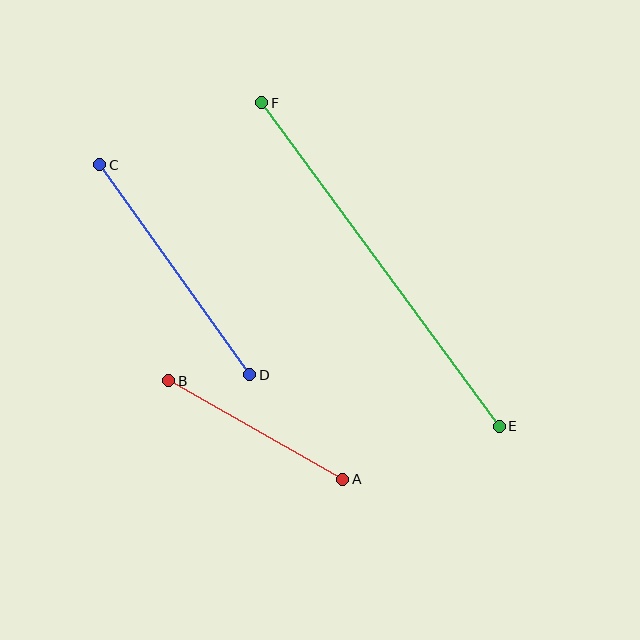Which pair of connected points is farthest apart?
Points E and F are farthest apart.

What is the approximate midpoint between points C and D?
The midpoint is at approximately (175, 270) pixels.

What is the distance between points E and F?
The distance is approximately 401 pixels.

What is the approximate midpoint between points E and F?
The midpoint is at approximately (380, 265) pixels.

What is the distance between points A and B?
The distance is approximately 200 pixels.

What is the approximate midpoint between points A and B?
The midpoint is at approximately (256, 430) pixels.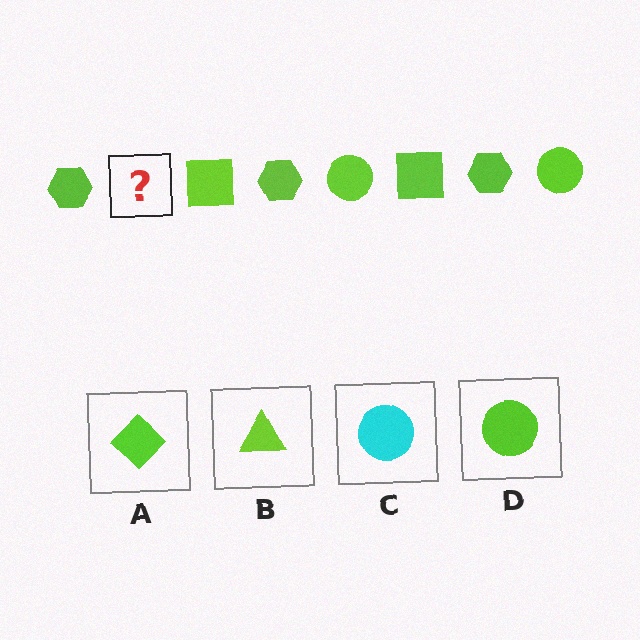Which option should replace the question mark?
Option D.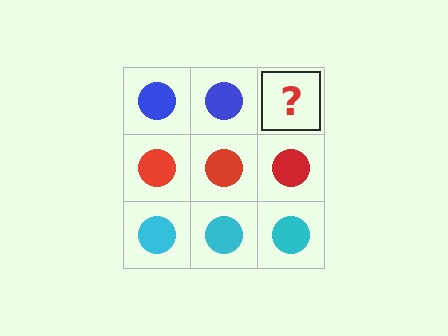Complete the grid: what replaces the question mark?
The question mark should be replaced with a blue circle.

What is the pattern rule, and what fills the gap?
The rule is that each row has a consistent color. The gap should be filled with a blue circle.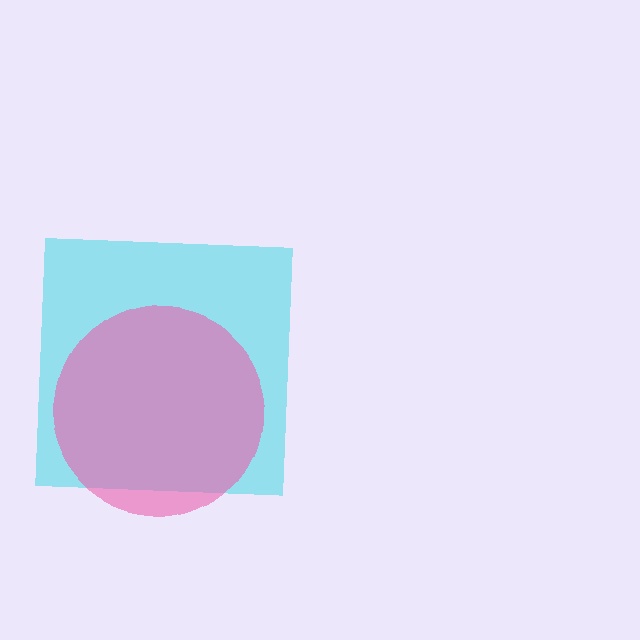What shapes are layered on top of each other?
The layered shapes are: a cyan square, a pink circle.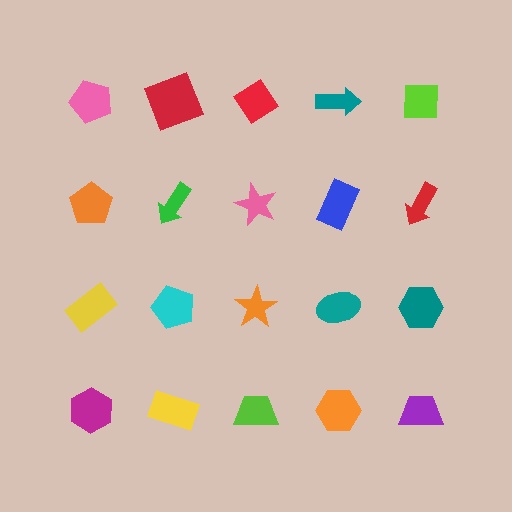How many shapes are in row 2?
5 shapes.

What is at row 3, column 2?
A cyan pentagon.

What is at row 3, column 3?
An orange star.